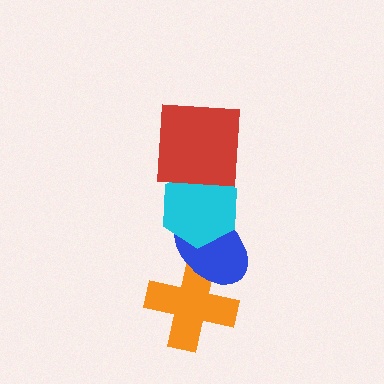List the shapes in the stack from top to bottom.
From top to bottom: the red square, the cyan hexagon, the blue ellipse, the orange cross.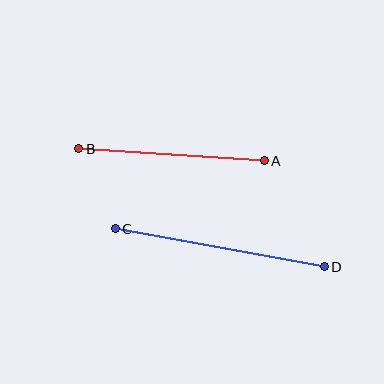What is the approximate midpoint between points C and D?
The midpoint is at approximately (220, 248) pixels.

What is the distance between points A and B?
The distance is approximately 186 pixels.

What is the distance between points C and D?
The distance is approximately 212 pixels.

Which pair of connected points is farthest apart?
Points C and D are farthest apart.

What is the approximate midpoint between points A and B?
The midpoint is at approximately (172, 155) pixels.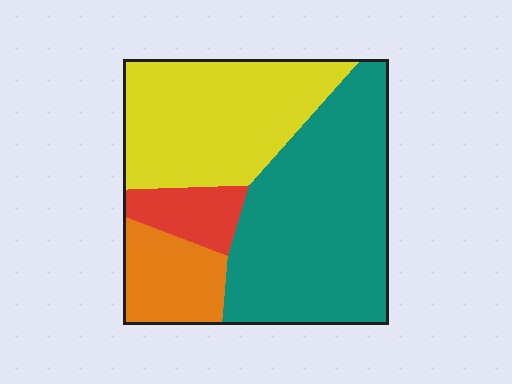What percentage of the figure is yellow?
Yellow covers around 35% of the figure.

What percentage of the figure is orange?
Orange covers 13% of the figure.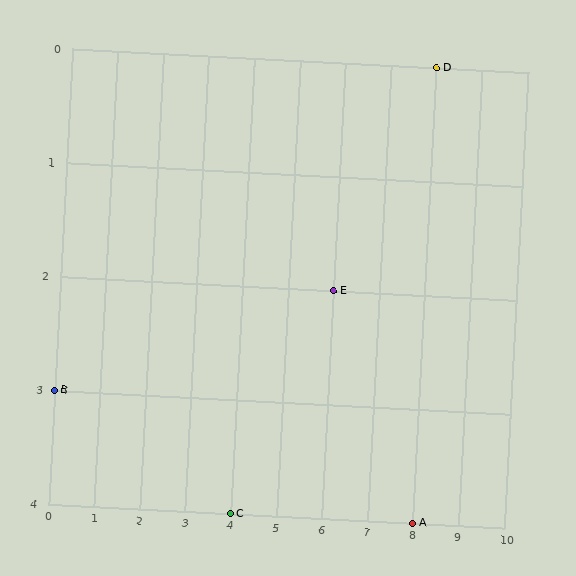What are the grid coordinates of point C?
Point C is at grid coordinates (4, 4).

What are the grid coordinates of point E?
Point E is at grid coordinates (6, 2).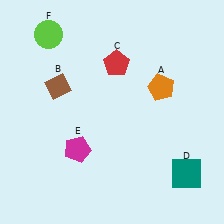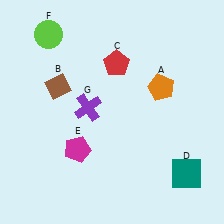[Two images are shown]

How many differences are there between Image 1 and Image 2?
There is 1 difference between the two images.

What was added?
A purple cross (G) was added in Image 2.